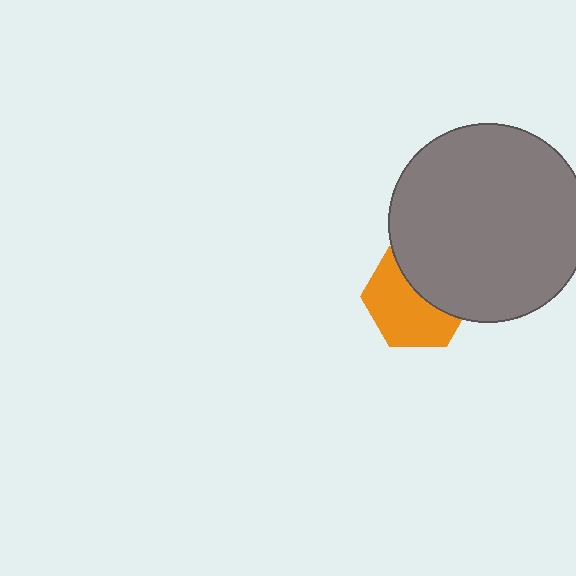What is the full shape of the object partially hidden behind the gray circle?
The partially hidden object is an orange hexagon.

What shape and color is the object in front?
The object in front is a gray circle.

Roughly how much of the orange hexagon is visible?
About half of it is visible (roughly 57%).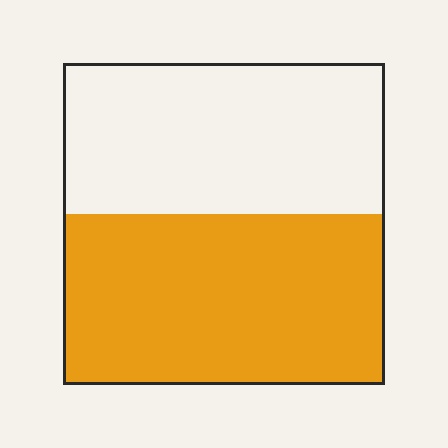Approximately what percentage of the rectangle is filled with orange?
Approximately 55%.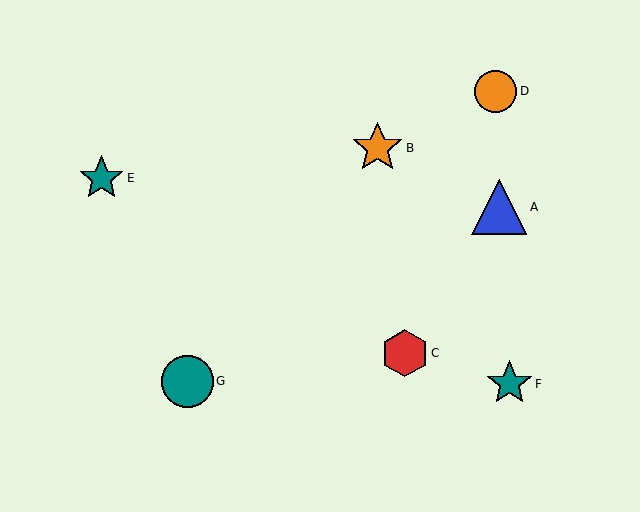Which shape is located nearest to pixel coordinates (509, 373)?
The teal star (labeled F) at (510, 384) is nearest to that location.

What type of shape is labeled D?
Shape D is an orange circle.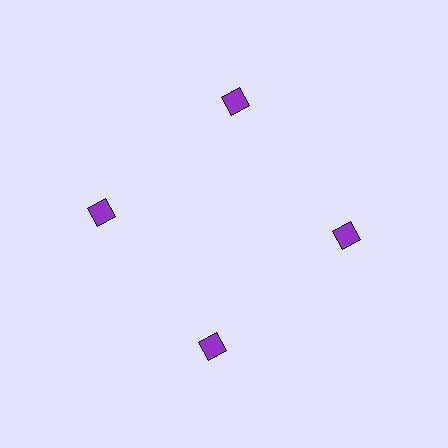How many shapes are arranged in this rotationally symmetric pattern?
There are 4 shapes, arranged in 4 groups of 1.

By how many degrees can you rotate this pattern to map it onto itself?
The pattern maps onto itself every 90 degrees of rotation.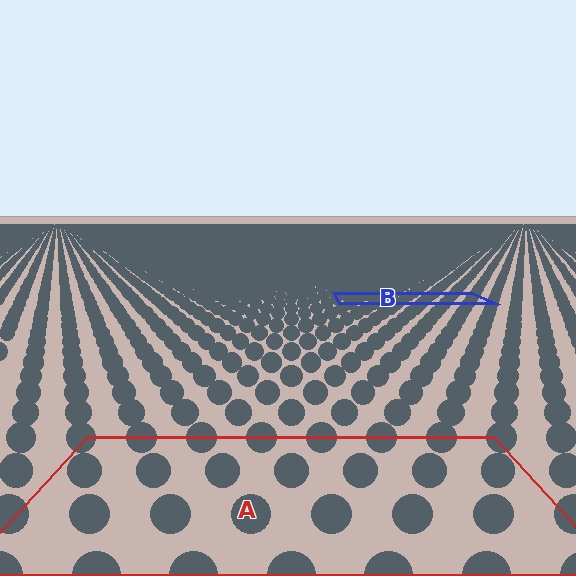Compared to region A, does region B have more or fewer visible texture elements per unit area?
Region B has more texture elements per unit area — they are packed more densely because it is farther away.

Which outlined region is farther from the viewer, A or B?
Region B is farther from the viewer — the texture elements inside it appear smaller and more densely packed.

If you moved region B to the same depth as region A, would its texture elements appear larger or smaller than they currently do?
They would appear larger. At a closer depth, the same texture elements are projected at a bigger on-screen size.